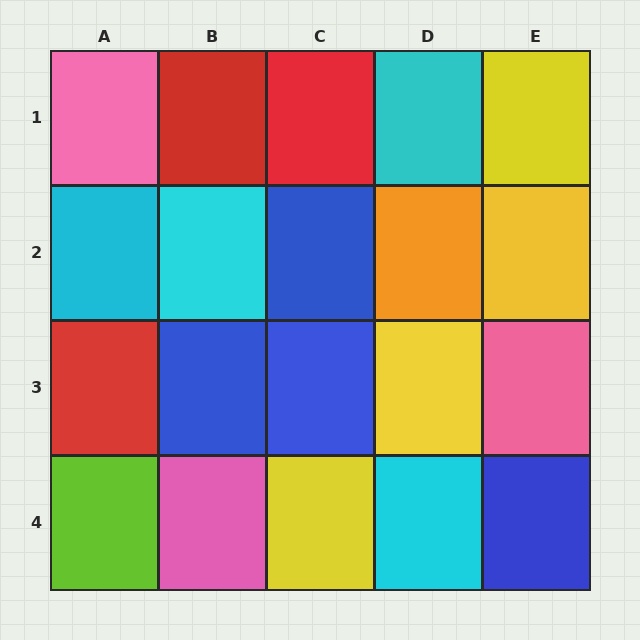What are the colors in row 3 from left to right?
Red, blue, blue, yellow, pink.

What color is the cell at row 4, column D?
Cyan.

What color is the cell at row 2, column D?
Orange.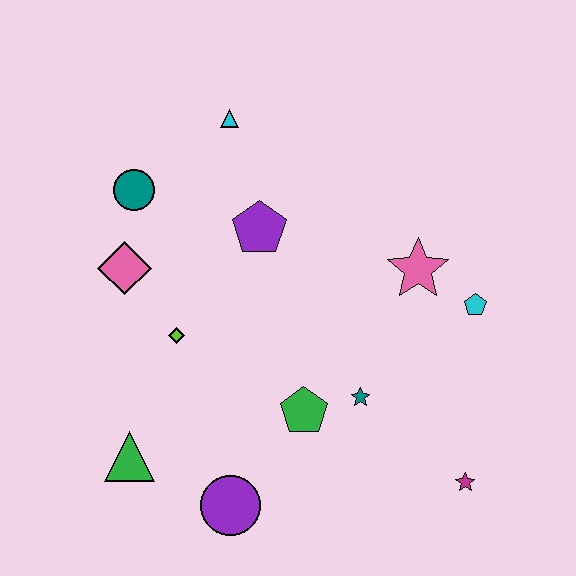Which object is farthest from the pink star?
The green triangle is farthest from the pink star.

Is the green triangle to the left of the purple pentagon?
Yes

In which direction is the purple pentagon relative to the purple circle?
The purple pentagon is above the purple circle.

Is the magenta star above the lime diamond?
No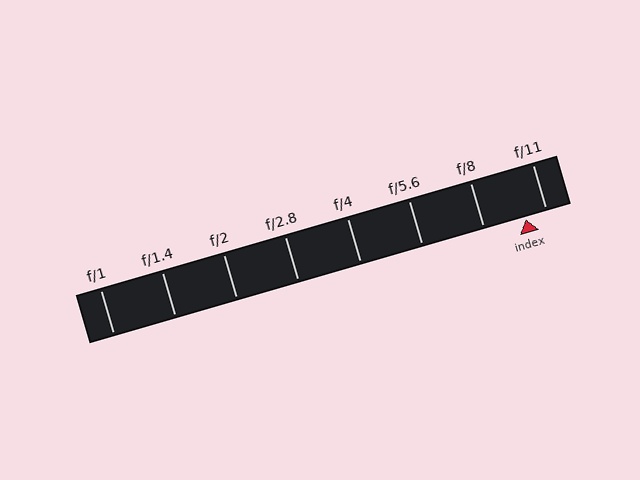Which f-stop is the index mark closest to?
The index mark is closest to f/11.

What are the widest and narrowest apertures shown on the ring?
The widest aperture shown is f/1 and the narrowest is f/11.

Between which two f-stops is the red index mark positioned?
The index mark is between f/8 and f/11.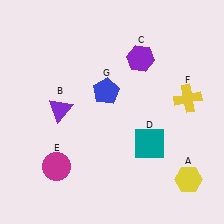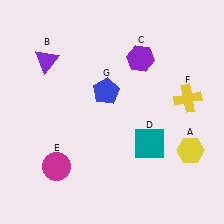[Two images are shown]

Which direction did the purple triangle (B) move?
The purple triangle (B) moved up.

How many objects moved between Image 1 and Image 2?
2 objects moved between the two images.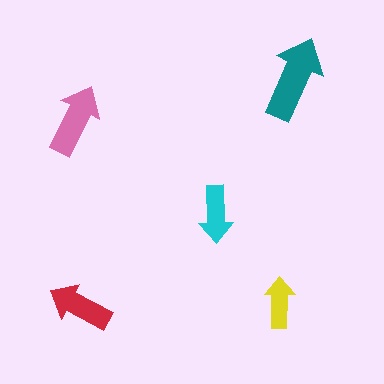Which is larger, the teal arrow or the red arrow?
The teal one.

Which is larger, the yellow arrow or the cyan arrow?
The cyan one.